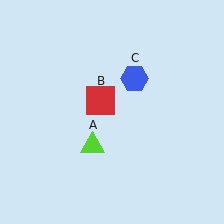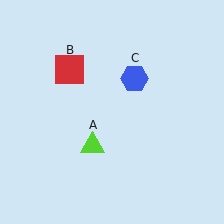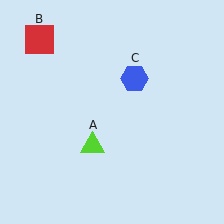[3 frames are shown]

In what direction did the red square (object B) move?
The red square (object B) moved up and to the left.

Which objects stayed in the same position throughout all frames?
Lime triangle (object A) and blue hexagon (object C) remained stationary.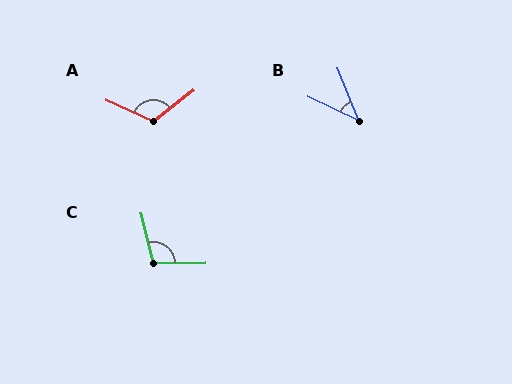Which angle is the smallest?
B, at approximately 43 degrees.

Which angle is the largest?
A, at approximately 118 degrees.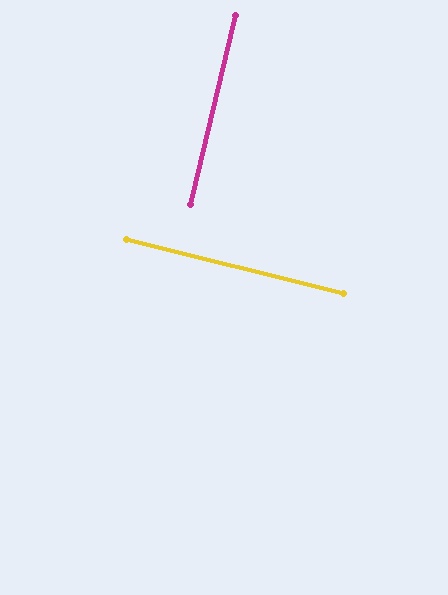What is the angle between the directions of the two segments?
Approximately 89 degrees.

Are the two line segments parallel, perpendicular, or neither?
Perpendicular — they meet at approximately 89°.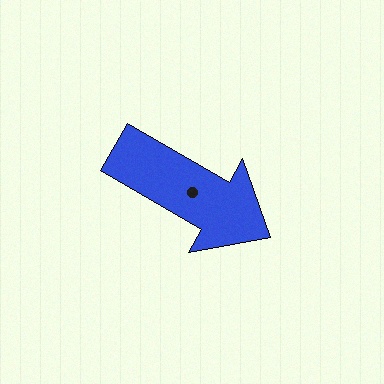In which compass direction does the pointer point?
Southeast.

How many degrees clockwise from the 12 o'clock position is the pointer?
Approximately 120 degrees.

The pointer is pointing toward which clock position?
Roughly 4 o'clock.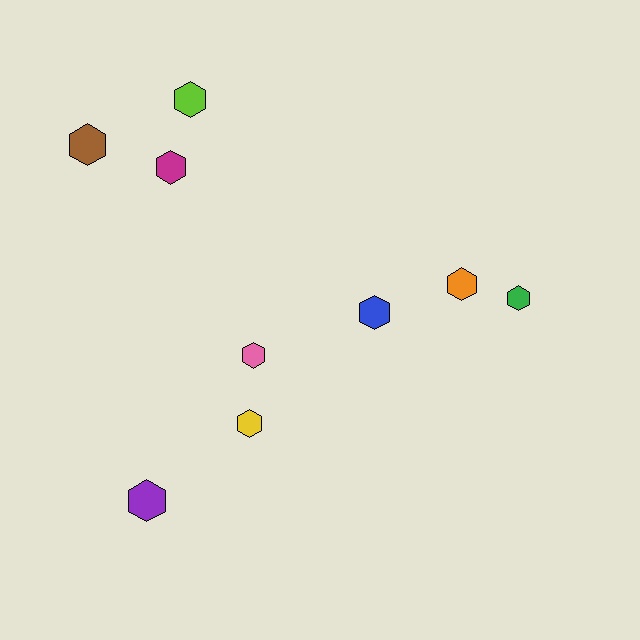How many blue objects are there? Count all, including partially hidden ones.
There is 1 blue object.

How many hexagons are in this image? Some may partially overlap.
There are 9 hexagons.